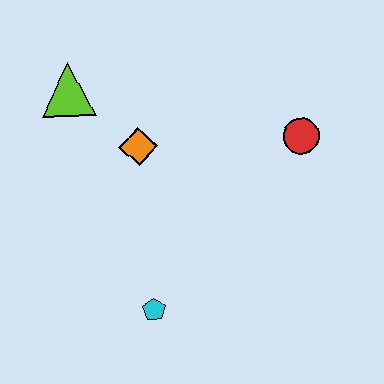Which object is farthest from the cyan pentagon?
The lime triangle is farthest from the cyan pentagon.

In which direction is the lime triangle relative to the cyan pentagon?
The lime triangle is above the cyan pentagon.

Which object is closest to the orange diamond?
The lime triangle is closest to the orange diamond.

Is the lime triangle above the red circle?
Yes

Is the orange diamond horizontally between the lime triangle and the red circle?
Yes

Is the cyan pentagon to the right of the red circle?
No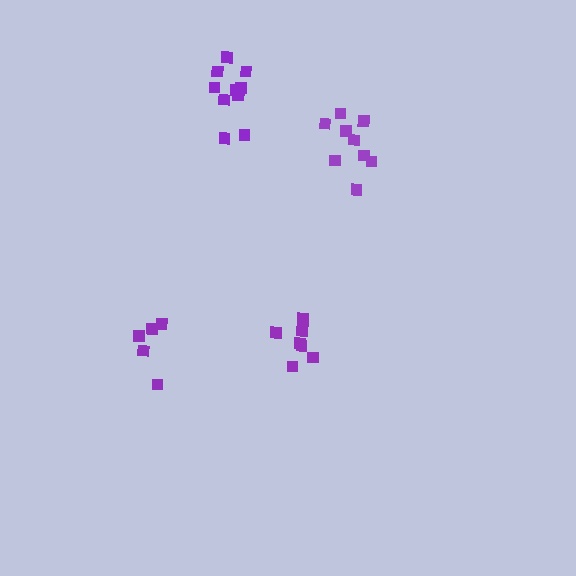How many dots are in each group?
Group 1: 7 dots, Group 2: 9 dots, Group 3: 5 dots, Group 4: 10 dots (31 total).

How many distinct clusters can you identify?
There are 4 distinct clusters.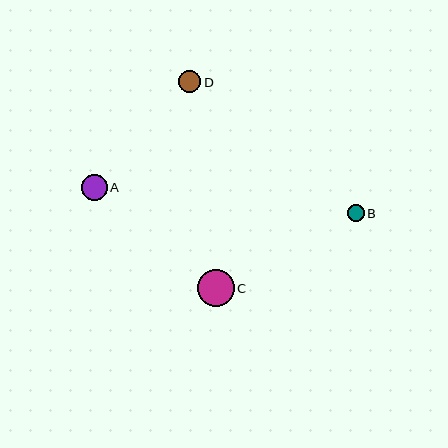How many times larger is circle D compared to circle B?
Circle D is approximately 1.3 times the size of circle B.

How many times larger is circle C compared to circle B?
Circle C is approximately 2.2 times the size of circle B.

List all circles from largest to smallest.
From largest to smallest: C, A, D, B.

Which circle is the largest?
Circle C is the largest with a size of approximately 36 pixels.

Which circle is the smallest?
Circle B is the smallest with a size of approximately 17 pixels.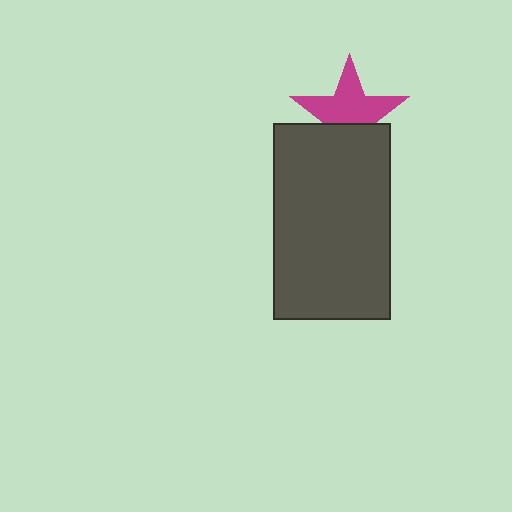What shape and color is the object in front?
The object in front is a dark gray rectangle.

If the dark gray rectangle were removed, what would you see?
You would see the complete magenta star.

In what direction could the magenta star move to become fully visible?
The magenta star could move up. That would shift it out from behind the dark gray rectangle entirely.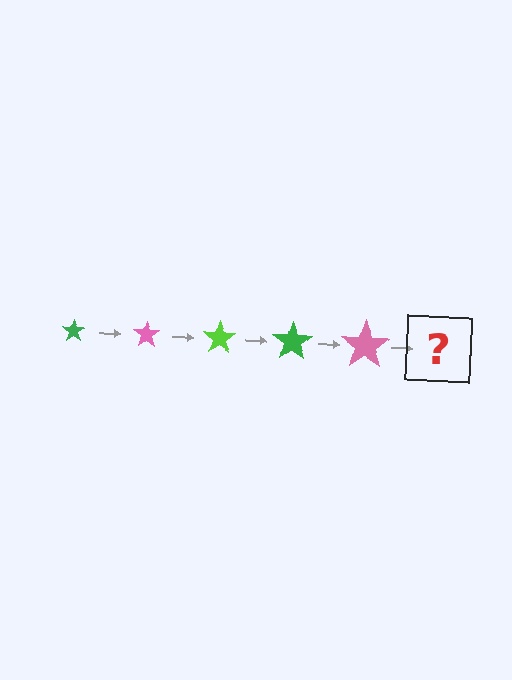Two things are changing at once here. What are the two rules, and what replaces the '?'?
The two rules are that the star grows larger each step and the color cycles through green, pink, and lime. The '?' should be a lime star, larger than the previous one.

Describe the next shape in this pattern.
It should be a lime star, larger than the previous one.